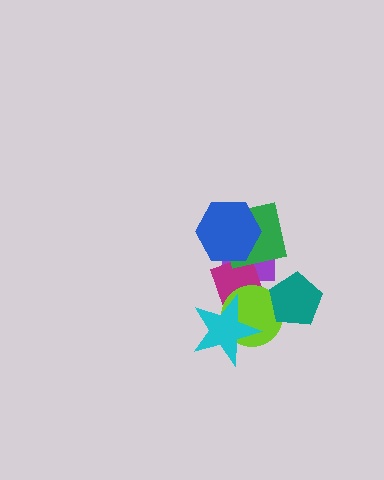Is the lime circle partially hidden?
Yes, it is partially covered by another shape.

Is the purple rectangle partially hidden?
Yes, it is partially covered by another shape.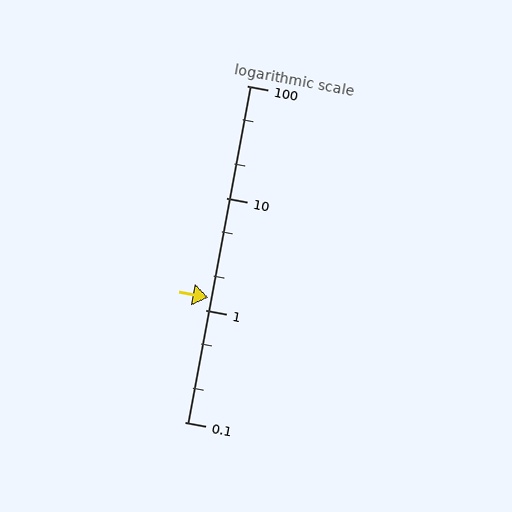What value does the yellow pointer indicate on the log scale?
The pointer indicates approximately 1.3.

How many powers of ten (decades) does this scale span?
The scale spans 3 decades, from 0.1 to 100.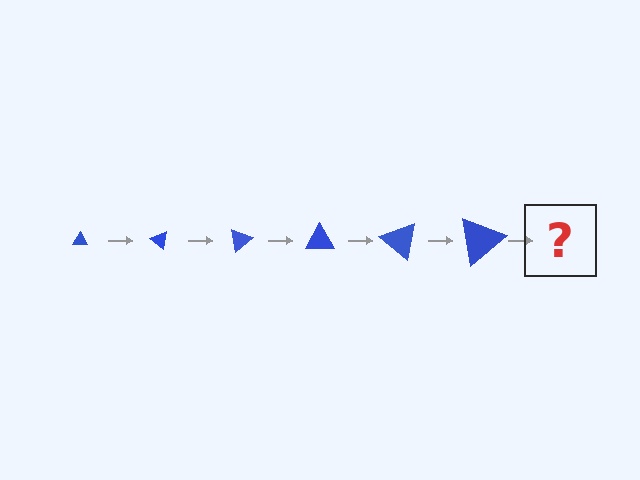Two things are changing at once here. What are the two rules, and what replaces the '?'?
The two rules are that the triangle grows larger each step and it rotates 40 degrees each step. The '?' should be a triangle, larger than the previous one and rotated 240 degrees from the start.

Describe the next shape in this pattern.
It should be a triangle, larger than the previous one and rotated 240 degrees from the start.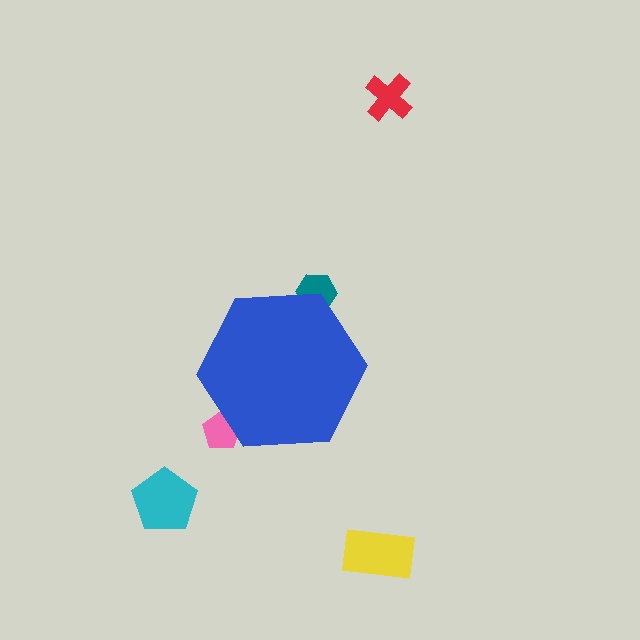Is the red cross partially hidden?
No, the red cross is fully visible.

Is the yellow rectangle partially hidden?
No, the yellow rectangle is fully visible.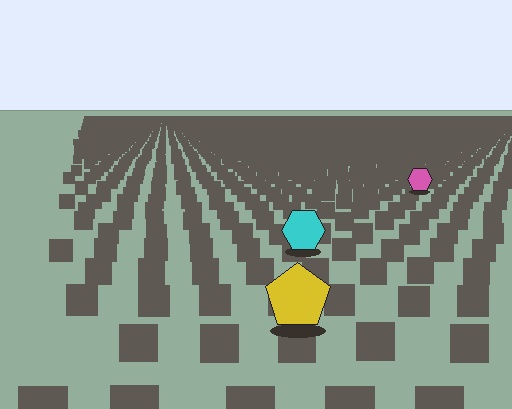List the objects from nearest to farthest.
From nearest to farthest: the yellow pentagon, the cyan hexagon, the pink hexagon.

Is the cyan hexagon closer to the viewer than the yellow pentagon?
No. The yellow pentagon is closer — you can tell from the texture gradient: the ground texture is coarser near it.